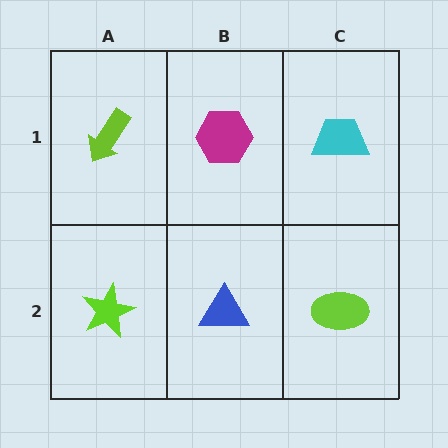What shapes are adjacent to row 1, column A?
A lime star (row 2, column A), a magenta hexagon (row 1, column B).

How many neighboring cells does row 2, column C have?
2.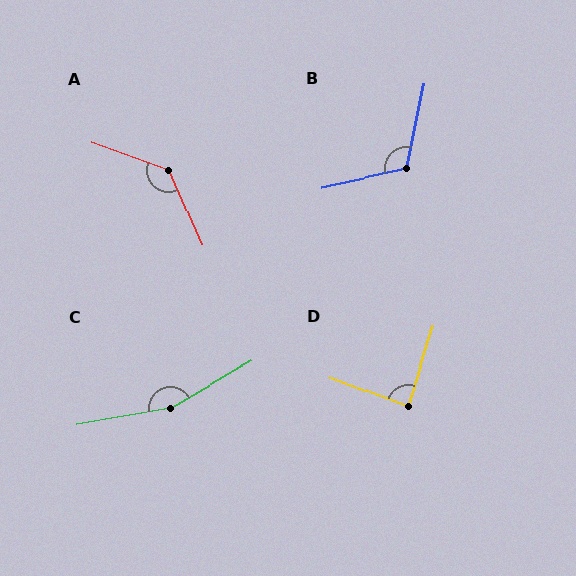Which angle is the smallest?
D, at approximately 87 degrees.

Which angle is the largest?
C, at approximately 160 degrees.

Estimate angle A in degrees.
Approximately 134 degrees.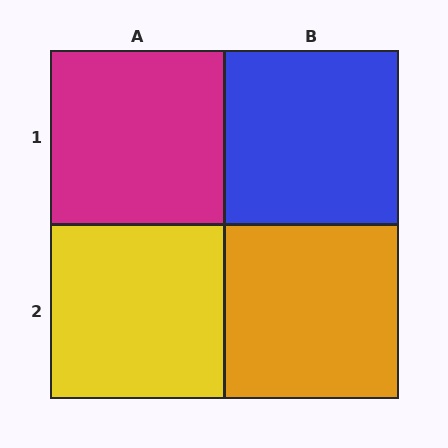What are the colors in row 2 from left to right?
Yellow, orange.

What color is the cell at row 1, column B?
Blue.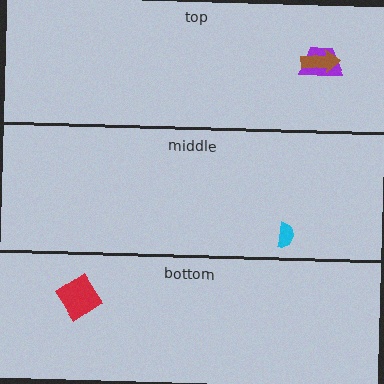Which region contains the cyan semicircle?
The middle region.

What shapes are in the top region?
The purple trapezoid, the brown arrow.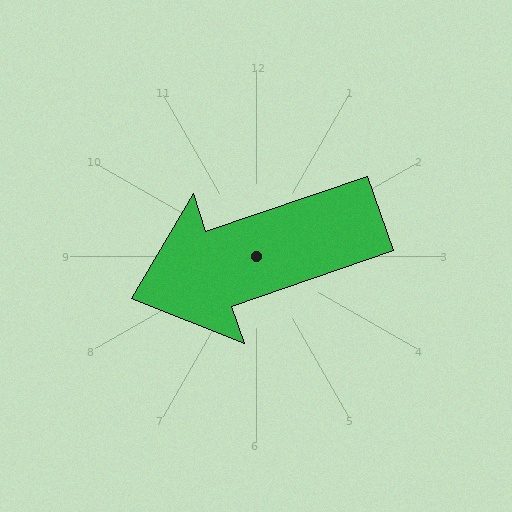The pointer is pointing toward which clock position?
Roughly 8 o'clock.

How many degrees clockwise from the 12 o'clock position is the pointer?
Approximately 251 degrees.